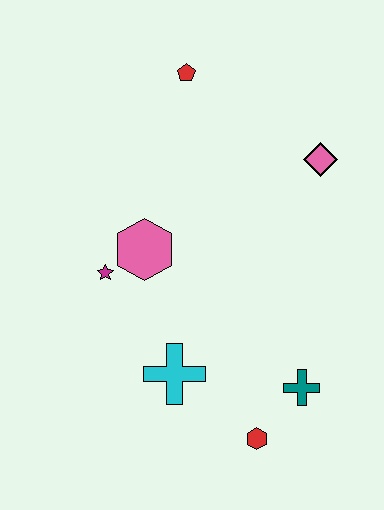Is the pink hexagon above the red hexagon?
Yes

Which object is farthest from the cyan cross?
The red pentagon is farthest from the cyan cross.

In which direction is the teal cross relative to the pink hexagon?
The teal cross is to the right of the pink hexagon.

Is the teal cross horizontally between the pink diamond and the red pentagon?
Yes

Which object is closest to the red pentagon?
The pink diamond is closest to the red pentagon.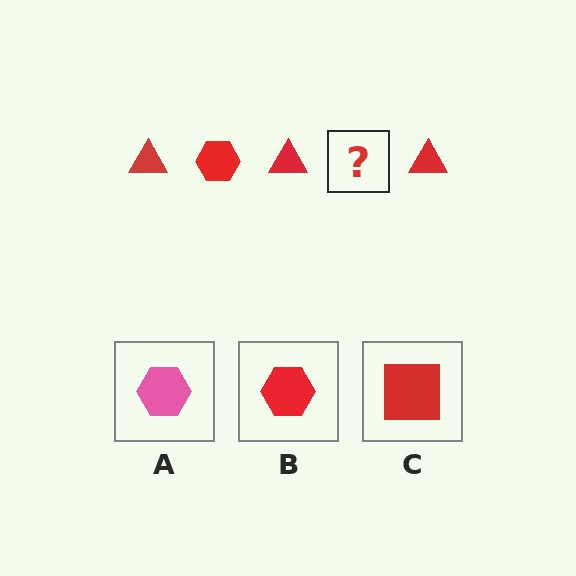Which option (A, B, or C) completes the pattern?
B.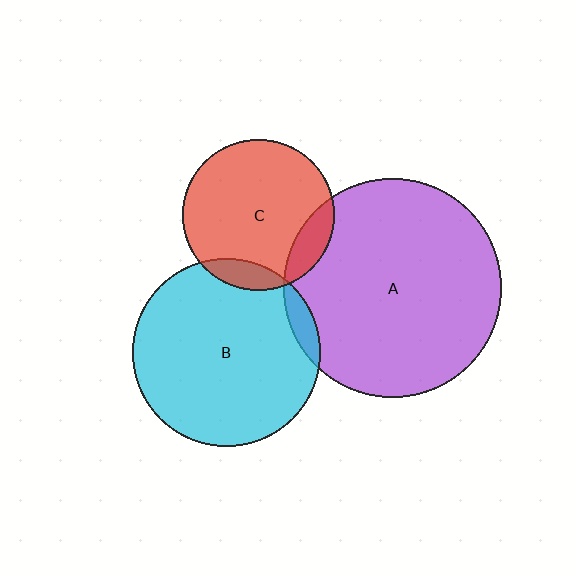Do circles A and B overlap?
Yes.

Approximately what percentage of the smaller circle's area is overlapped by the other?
Approximately 5%.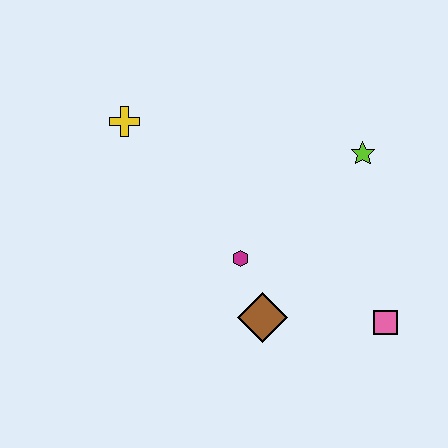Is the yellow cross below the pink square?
No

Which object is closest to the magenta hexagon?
The brown diamond is closest to the magenta hexagon.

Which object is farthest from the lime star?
The yellow cross is farthest from the lime star.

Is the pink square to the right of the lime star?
Yes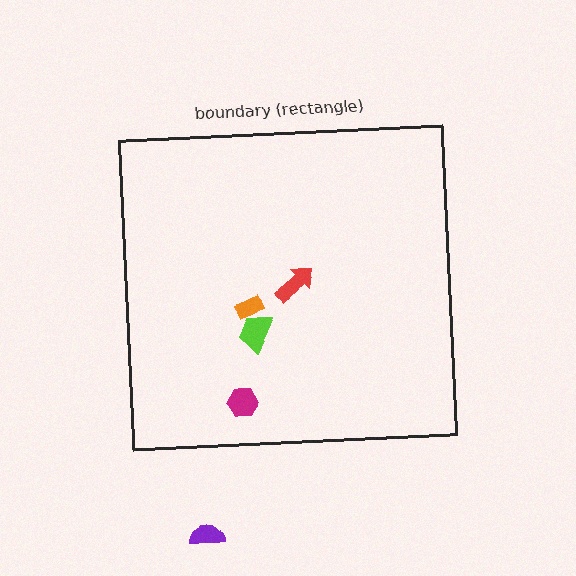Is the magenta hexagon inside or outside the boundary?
Inside.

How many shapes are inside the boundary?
4 inside, 1 outside.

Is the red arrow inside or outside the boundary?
Inside.